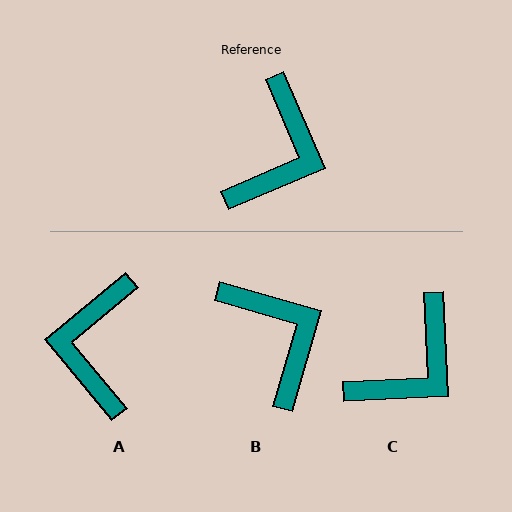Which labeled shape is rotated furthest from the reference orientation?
A, about 164 degrees away.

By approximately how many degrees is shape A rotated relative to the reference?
Approximately 164 degrees clockwise.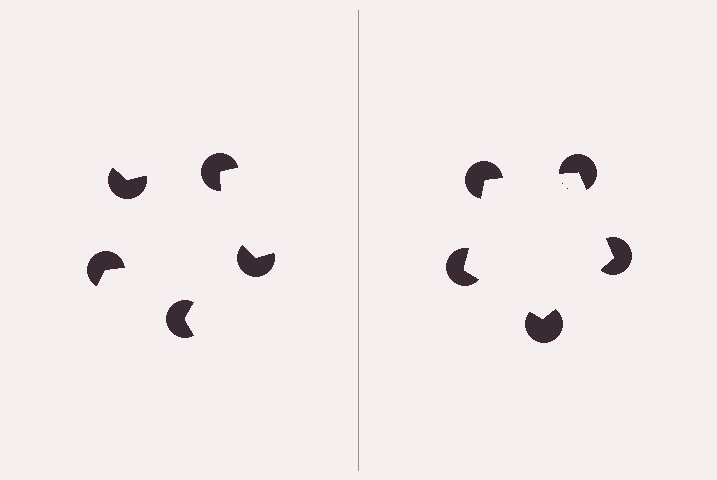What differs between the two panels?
The pac-man discs are positioned identically on both sides; only the wedge orientations differ. On the right they align to a pentagon; on the left they are misaligned.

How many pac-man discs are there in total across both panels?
10 — 5 on each side.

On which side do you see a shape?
An illusory pentagon appears on the right side. On the left side the wedge cuts are rotated, so no coherent shape forms.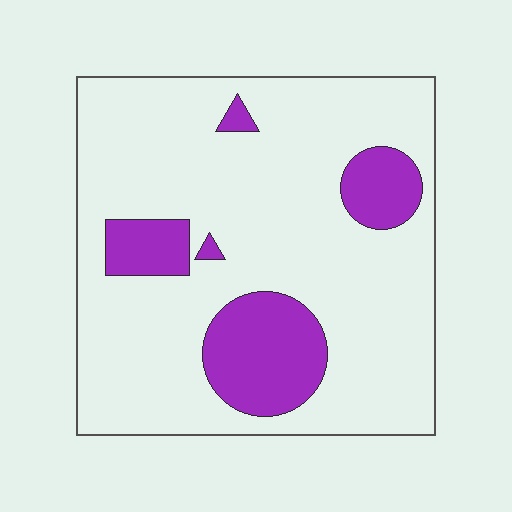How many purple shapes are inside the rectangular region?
5.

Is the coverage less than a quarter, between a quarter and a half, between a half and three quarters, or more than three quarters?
Less than a quarter.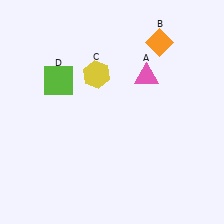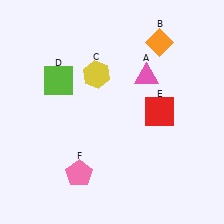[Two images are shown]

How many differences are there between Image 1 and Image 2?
There are 2 differences between the two images.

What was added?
A red square (E), a pink pentagon (F) were added in Image 2.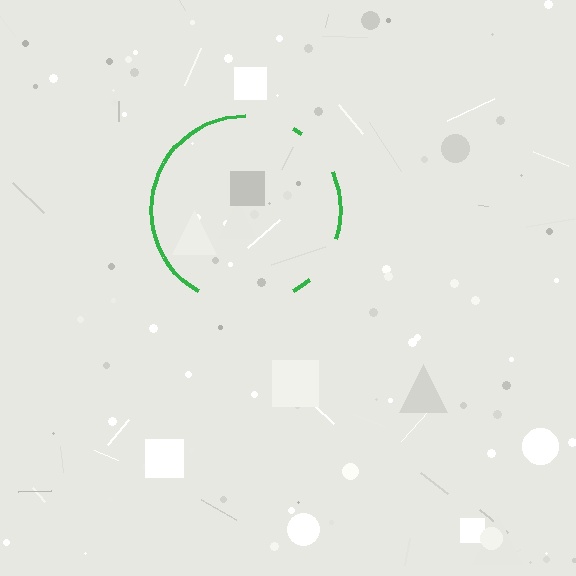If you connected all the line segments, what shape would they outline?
They would outline a circle.